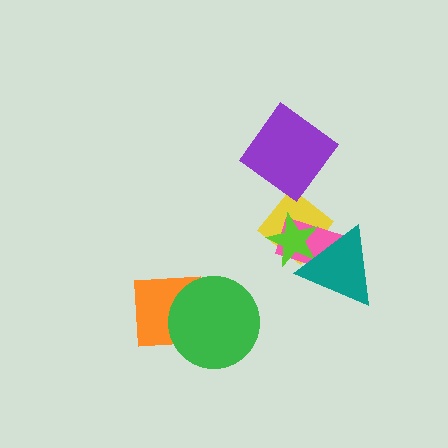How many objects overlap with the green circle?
1 object overlaps with the green circle.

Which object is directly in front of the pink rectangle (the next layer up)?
The lime star is directly in front of the pink rectangle.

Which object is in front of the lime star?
The teal triangle is in front of the lime star.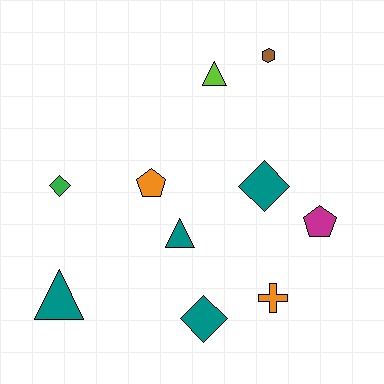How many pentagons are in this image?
There are 2 pentagons.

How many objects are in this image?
There are 10 objects.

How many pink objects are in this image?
There are no pink objects.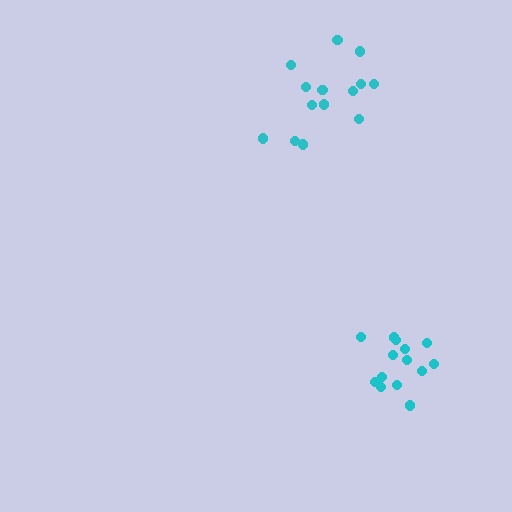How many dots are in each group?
Group 1: 14 dots, Group 2: 14 dots (28 total).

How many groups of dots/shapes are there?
There are 2 groups.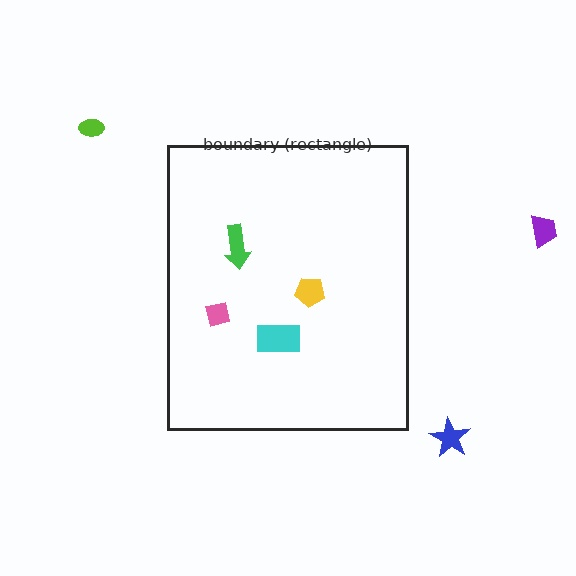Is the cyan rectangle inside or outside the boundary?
Inside.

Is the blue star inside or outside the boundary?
Outside.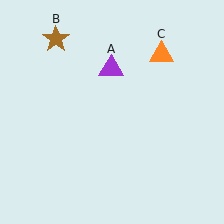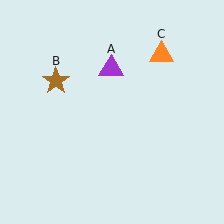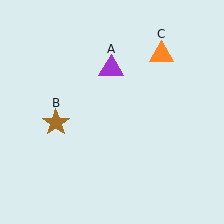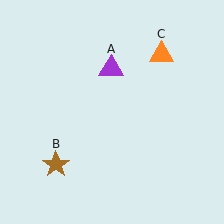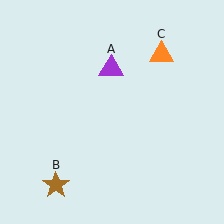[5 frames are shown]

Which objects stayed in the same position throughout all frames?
Purple triangle (object A) and orange triangle (object C) remained stationary.